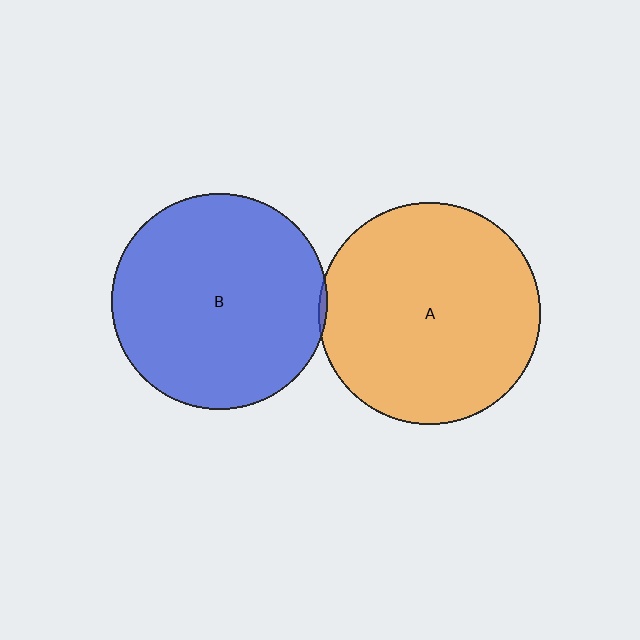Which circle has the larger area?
Circle A (orange).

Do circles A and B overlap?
Yes.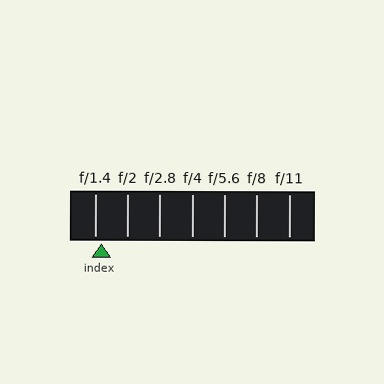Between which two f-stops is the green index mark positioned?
The index mark is between f/1.4 and f/2.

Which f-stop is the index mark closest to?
The index mark is closest to f/1.4.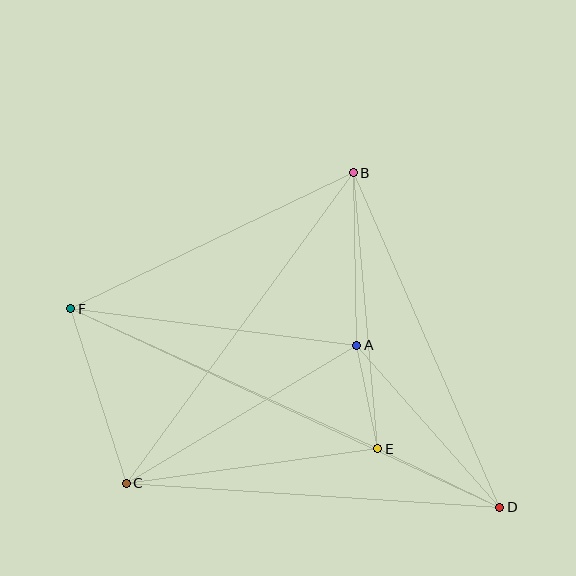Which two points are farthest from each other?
Points D and F are farthest from each other.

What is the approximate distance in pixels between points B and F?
The distance between B and F is approximately 314 pixels.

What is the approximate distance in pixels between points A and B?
The distance between A and B is approximately 173 pixels.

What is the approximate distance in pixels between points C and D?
The distance between C and D is approximately 375 pixels.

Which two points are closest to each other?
Points A and E are closest to each other.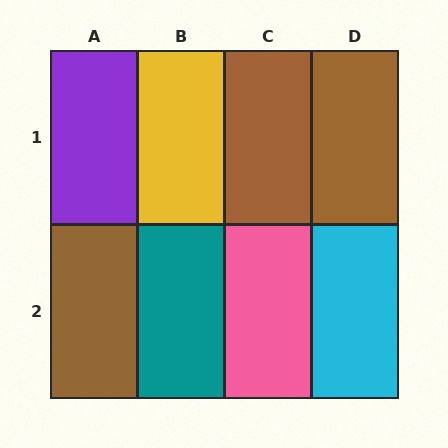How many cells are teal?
1 cell is teal.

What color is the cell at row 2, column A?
Brown.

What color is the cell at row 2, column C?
Pink.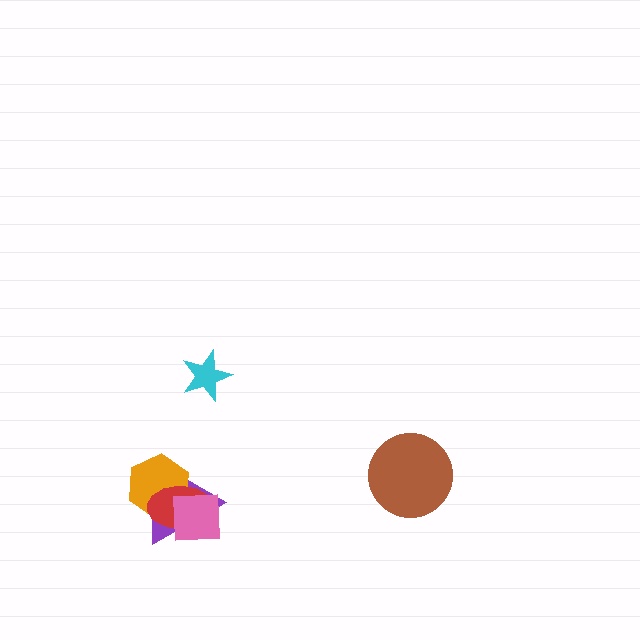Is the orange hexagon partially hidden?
Yes, it is partially covered by another shape.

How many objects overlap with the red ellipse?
3 objects overlap with the red ellipse.